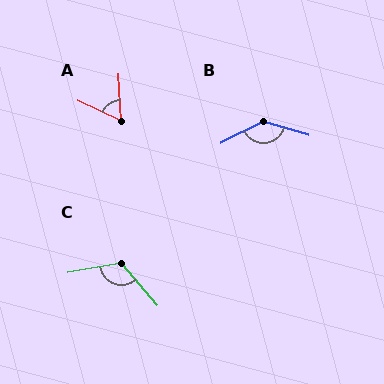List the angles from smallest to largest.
A (62°), C (121°), B (137°).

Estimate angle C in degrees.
Approximately 121 degrees.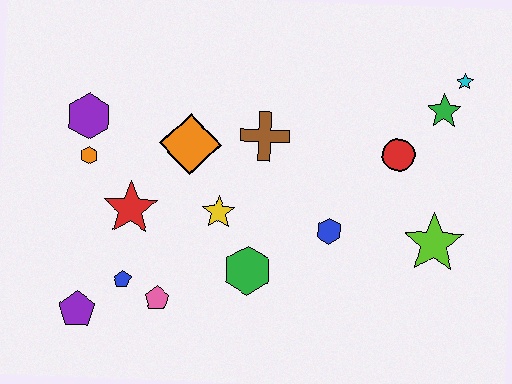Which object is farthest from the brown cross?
The purple pentagon is farthest from the brown cross.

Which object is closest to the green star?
The cyan star is closest to the green star.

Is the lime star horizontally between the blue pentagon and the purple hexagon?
No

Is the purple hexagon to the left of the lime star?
Yes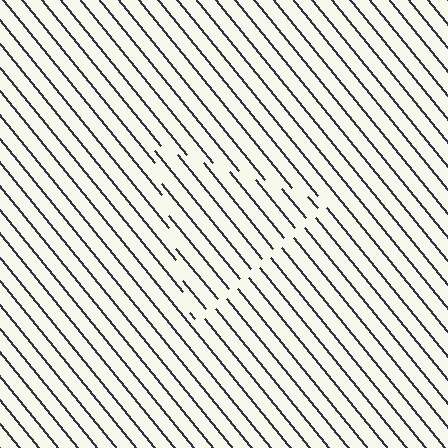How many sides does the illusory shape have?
3 sides — the line-ends trace a triangle.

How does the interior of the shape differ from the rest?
The interior of the shape contains the same grating, shifted by half a period — the contour is defined by the phase discontinuity where line-ends from the inner and outer gratings abut.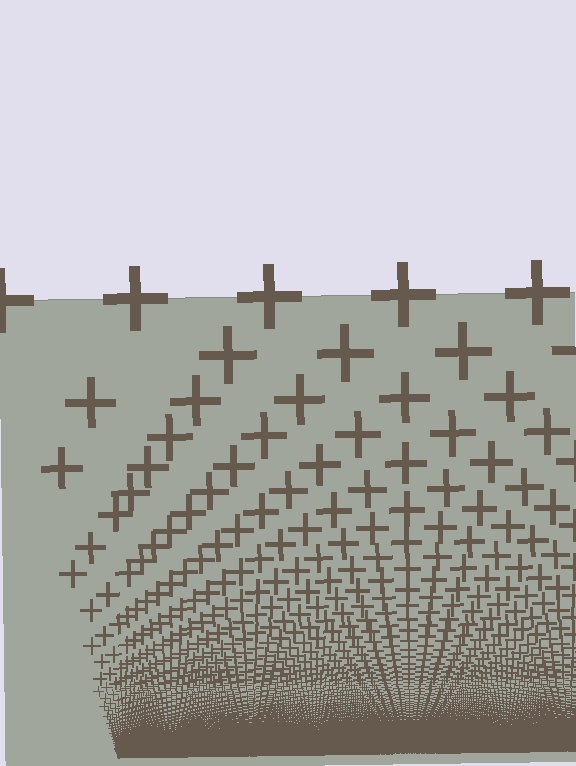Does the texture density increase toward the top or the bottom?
Density increases toward the bottom.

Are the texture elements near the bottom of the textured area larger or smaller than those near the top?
Smaller. The gradient is inverted — elements near the bottom are smaller and denser.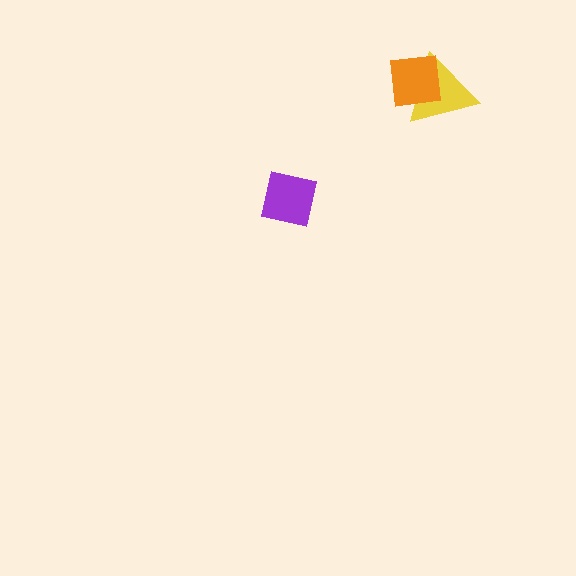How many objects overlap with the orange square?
1 object overlaps with the orange square.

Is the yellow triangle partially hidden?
Yes, it is partially covered by another shape.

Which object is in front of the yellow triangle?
The orange square is in front of the yellow triangle.